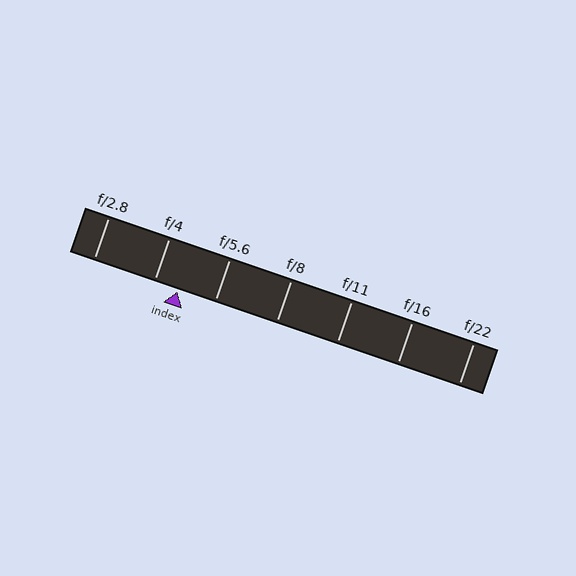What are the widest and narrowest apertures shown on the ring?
The widest aperture shown is f/2.8 and the narrowest is f/22.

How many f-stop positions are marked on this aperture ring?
There are 7 f-stop positions marked.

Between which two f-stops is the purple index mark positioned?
The index mark is between f/4 and f/5.6.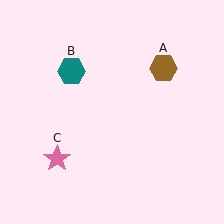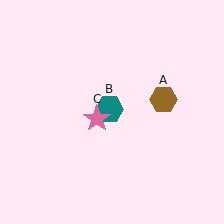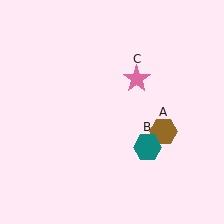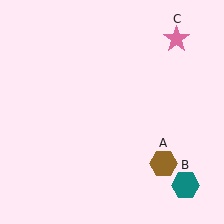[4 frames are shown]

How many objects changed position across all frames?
3 objects changed position: brown hexagon (object A), teal hexagon (object B), pink star (object C).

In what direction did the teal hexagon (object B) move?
The teal hexagon (object B) moved down and to the right.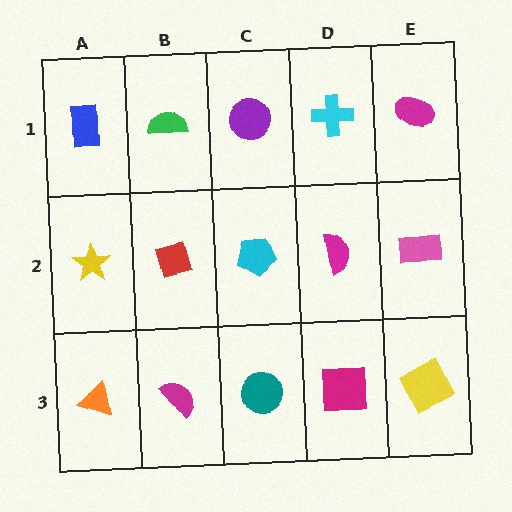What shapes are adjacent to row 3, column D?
A magenta semicircle (row 2, column D), a teal circle (row 3, column C), a yellow square (row 3, column E).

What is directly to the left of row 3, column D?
A teal circle.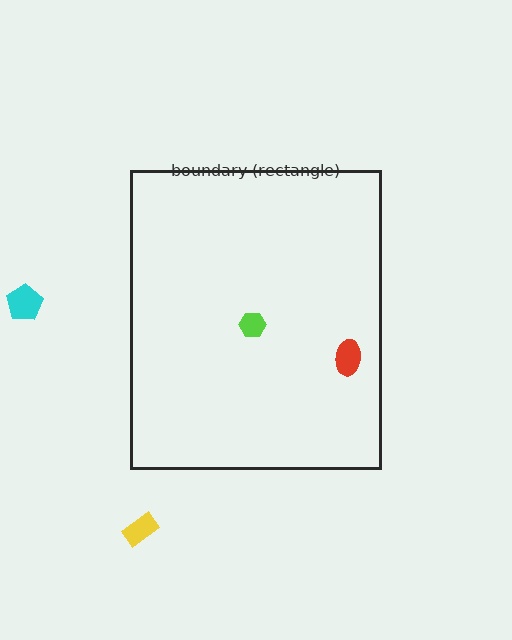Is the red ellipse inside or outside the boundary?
Inside.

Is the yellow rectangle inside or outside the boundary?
Outside.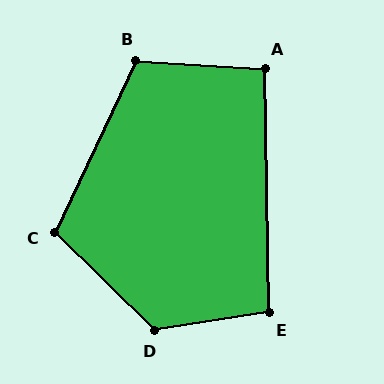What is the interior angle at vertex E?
Approximately 98 degrees (obtuse).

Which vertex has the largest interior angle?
D, at approximately 127 degrees.